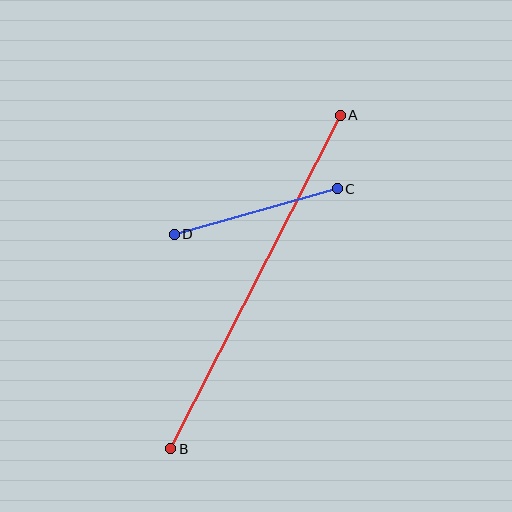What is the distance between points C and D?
The distance is approximately 170 pixels.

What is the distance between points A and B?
The distance is approximately 374 pixels.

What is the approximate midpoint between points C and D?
The midpoint is at approximately (256, 211) pixels.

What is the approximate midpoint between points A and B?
The midpoint is at approximately (255, 282) pixels.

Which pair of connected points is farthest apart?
Points A and B are farthest apart.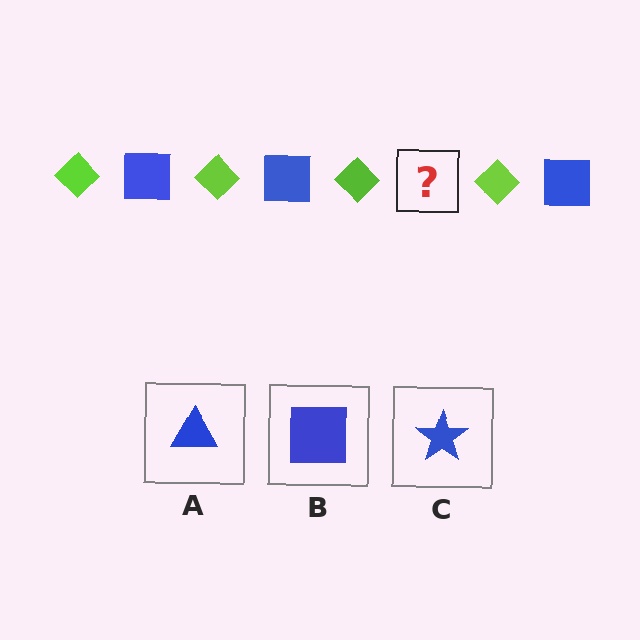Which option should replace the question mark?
Option B.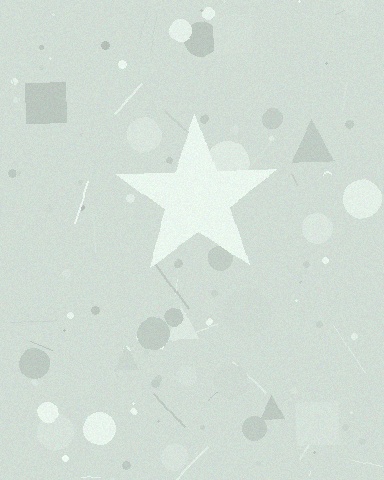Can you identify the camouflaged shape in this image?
The camouflaged shape is a star.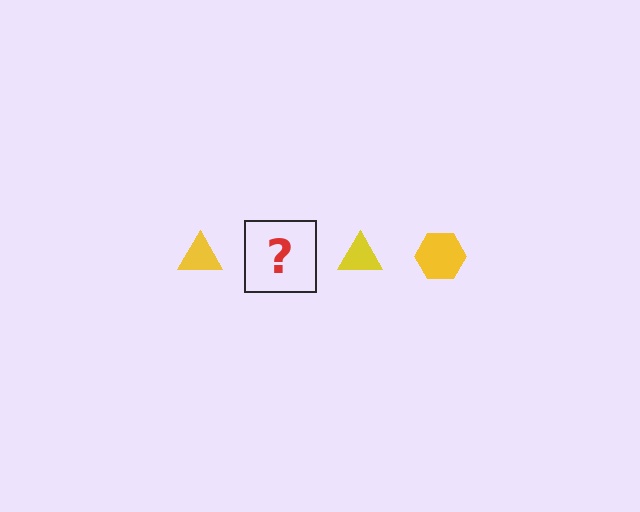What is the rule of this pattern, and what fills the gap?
The rule is that the pattern cycles through triangle, hexagon shapes in yellow. The gap should be filled with a yellow hexagon.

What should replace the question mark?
The question mark should be replaced with a yellow hexagon.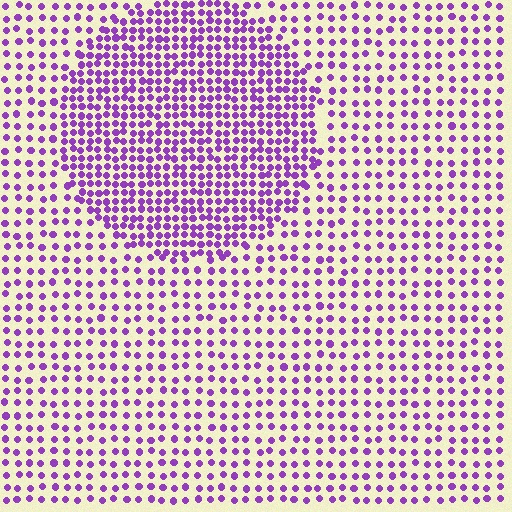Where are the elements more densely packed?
The elements are more densely packed inside the circle boundary.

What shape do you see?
I see a circle.